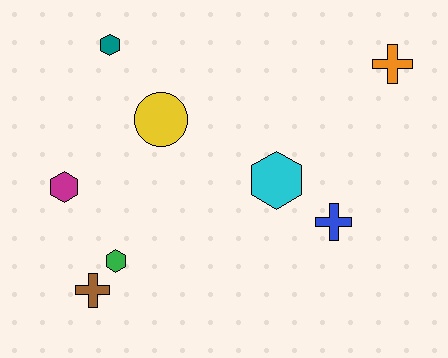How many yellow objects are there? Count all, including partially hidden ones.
There is 1 yellow object.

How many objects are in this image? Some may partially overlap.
There are 8 objects.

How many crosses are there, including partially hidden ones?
There are 3 crosses.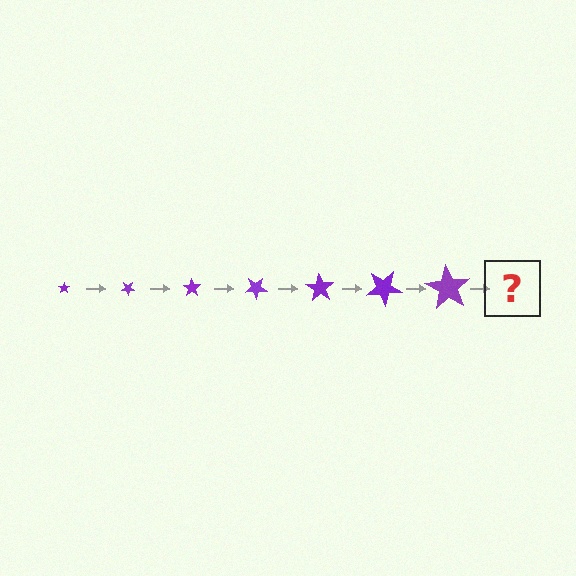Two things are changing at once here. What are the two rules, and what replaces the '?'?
The two rules are that the star grows larger each step and it rotates 35 degrees each step. The '?' should be a star, larger than the previous one and rotated 245 degrees from the start.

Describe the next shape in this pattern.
It should be a star, larger than the previous one and rotated 245 degrees from the start.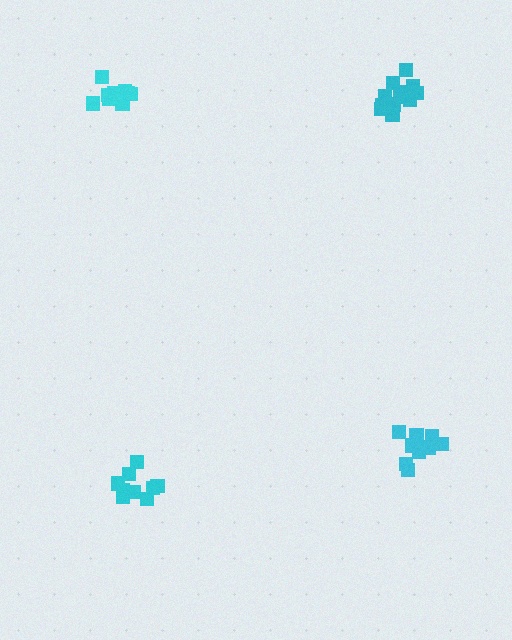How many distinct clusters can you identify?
There are 4 distinct clusters.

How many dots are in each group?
Group 1: 11 dots, Group 2: 13 dots, Group 3: 9 dots, Group 4: 11 dots (44 total).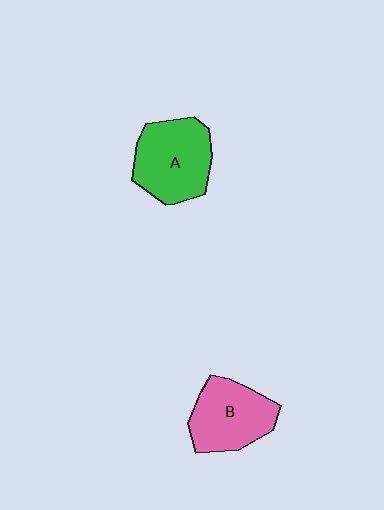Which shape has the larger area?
Shape A (green).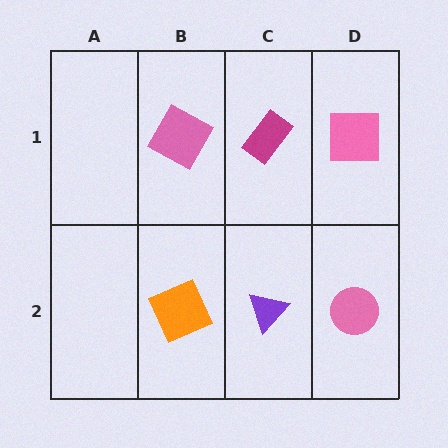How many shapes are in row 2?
3 shapes.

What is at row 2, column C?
A purple triangle.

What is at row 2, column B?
An orange square.